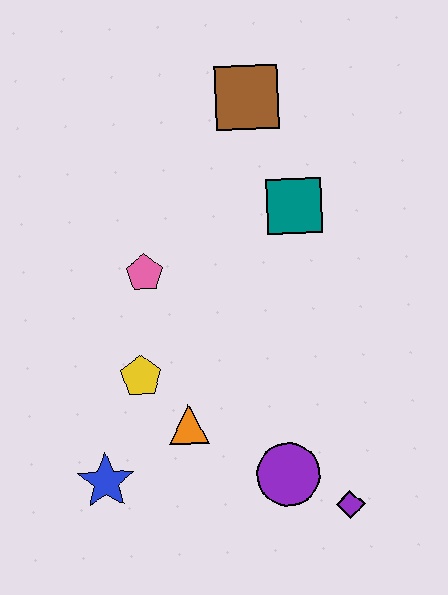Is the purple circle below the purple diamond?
No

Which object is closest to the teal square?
The brown square is closest to the teal square.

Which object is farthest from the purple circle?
The brown square is farthest from the purple circle.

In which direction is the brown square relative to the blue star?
The brown square is above the blue star.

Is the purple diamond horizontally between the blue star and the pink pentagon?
No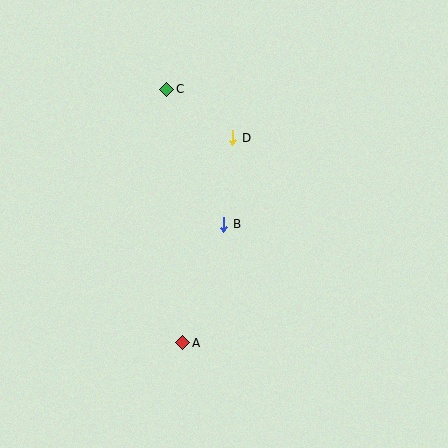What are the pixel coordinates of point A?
Point A is at (183, 343).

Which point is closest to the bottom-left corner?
Point A is closest to the bottom-left corner.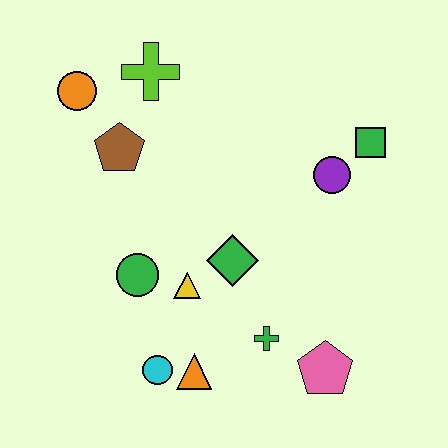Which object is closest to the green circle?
The yellow triangle is closest to the green circle.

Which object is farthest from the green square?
The cyan circle is farthest from the green square.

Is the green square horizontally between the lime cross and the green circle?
No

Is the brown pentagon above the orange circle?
No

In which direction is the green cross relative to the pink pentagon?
The green cross is to the left of the pink pentagon.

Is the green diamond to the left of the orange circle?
No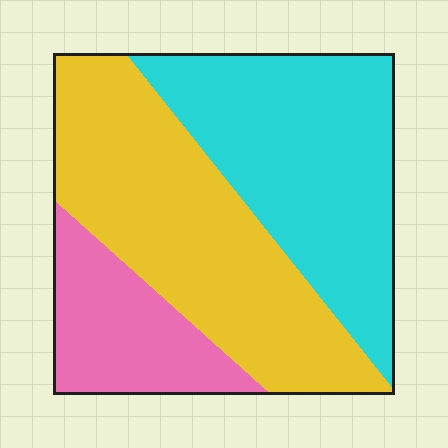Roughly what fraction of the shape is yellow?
Yellow covers around 45% of the shape.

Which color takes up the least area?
Pink, at roughly 20%.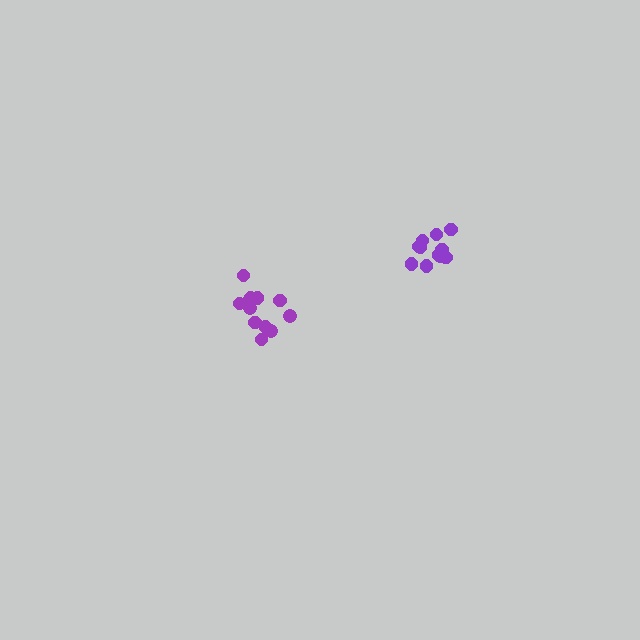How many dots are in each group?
Group 1: 12 dots, Group 2: 11 dots (23 total).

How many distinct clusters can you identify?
There are 2 distinct clusters.